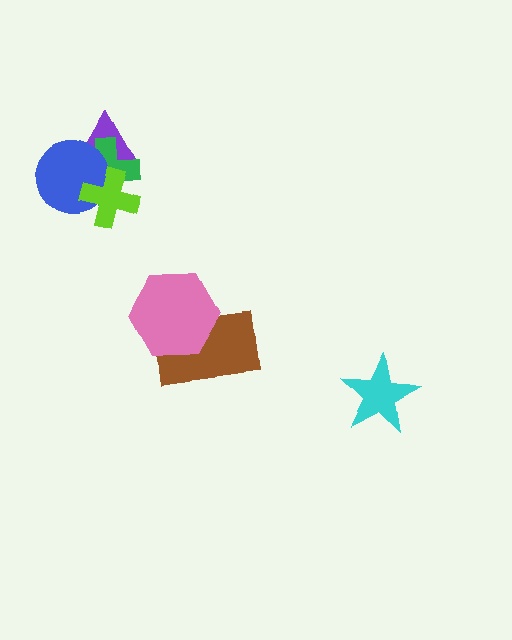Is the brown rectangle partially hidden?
Yes, it is partially covered by another shape.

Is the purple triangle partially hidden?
Yes, it is partially covered by another shape.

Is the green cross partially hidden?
Yes, it is partially covered by another shape.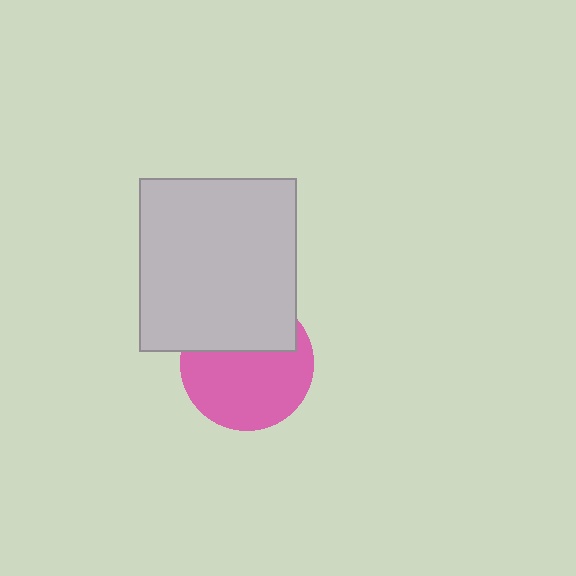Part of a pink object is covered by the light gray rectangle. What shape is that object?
It is a circle.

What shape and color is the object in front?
The object in front is a light gray rectangle.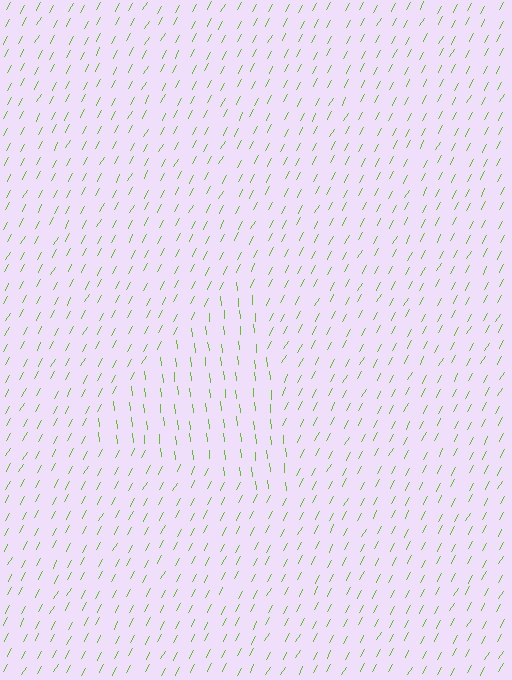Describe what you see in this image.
The image is filled with small lime line segments. A triangle region in the image has lines oriented differently from the surrounding lines, creating a visible texture boundary.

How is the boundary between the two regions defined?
The boundary is defined purely by a change in line orientation (approximately 34 degrees difference). All lines are the same color and thickness.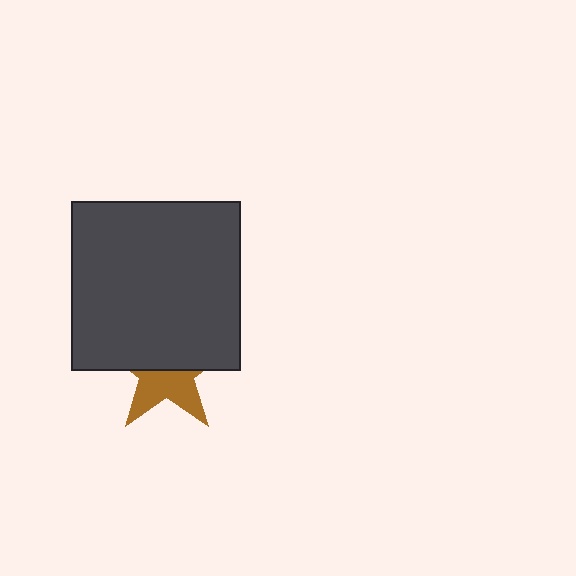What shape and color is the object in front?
The object in front is a dark gray square.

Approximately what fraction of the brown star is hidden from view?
Roughly 56% of the brown star is hidden behind the dark gray square.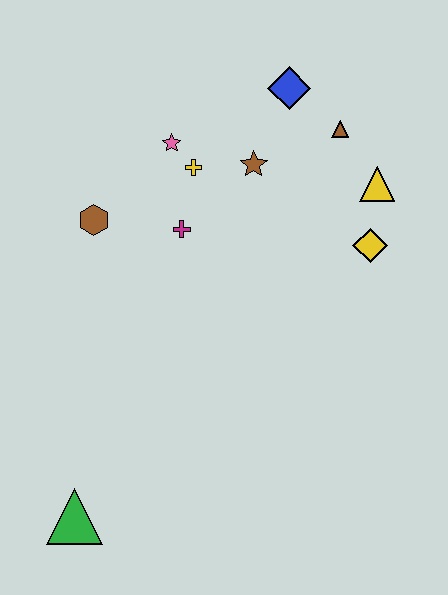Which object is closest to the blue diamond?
The brown triangle is closest to the blue diamond.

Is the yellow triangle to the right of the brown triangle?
Yes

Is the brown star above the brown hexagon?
Yes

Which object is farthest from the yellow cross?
The green triangle is farthest from the yellow cross.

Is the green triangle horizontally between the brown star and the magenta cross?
No